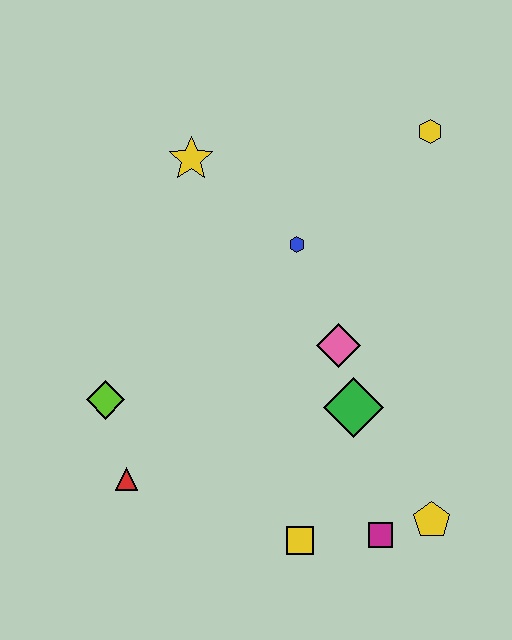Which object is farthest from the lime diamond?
The yellow hexagon is farthest from the lime diamond.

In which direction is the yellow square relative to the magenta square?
The yellow square is to the left of the magenta square.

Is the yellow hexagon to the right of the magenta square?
Yes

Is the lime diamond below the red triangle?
No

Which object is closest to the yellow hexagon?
The blue hexagon is closest to the yellow hexagon.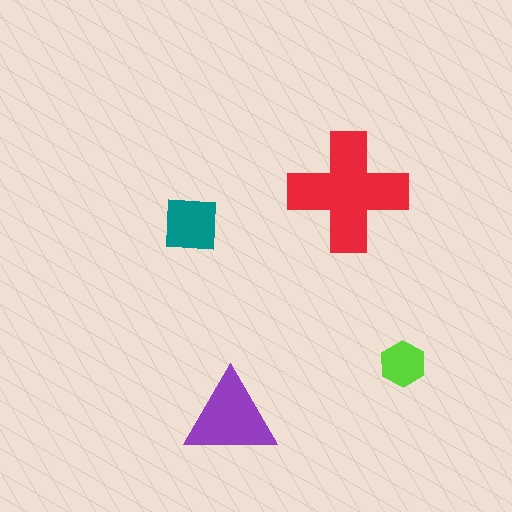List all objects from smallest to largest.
The lime hexagon, the teal square, the purple triangle, the red cross.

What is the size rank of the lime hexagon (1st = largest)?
4th.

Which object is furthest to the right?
The lime hexagon is rightmost.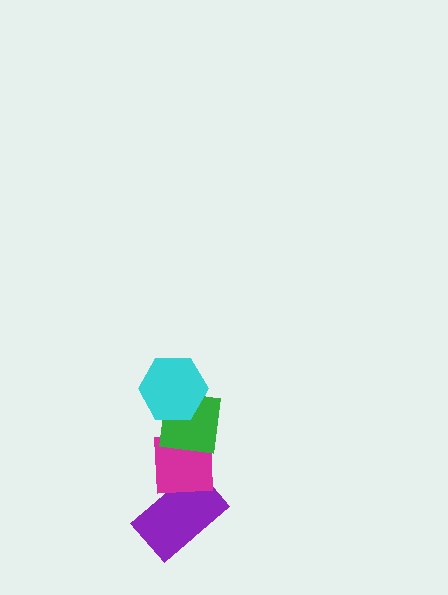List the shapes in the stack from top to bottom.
From top to bottom: the cyan hexagon, the green square, the magenta square, the purple rectangle.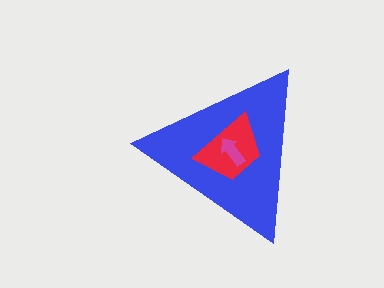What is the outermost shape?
The blue triangle.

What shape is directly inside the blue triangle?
The red trapezoid.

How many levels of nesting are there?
3.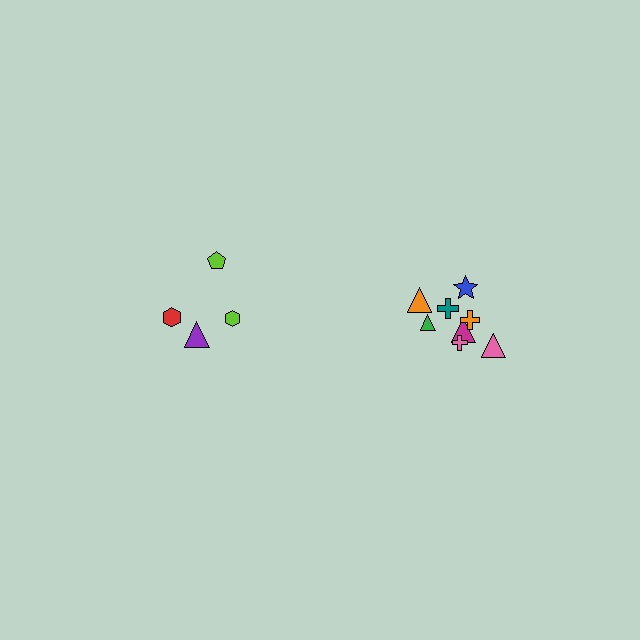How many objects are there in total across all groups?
There are 12 objects.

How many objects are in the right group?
There are 8 objects.